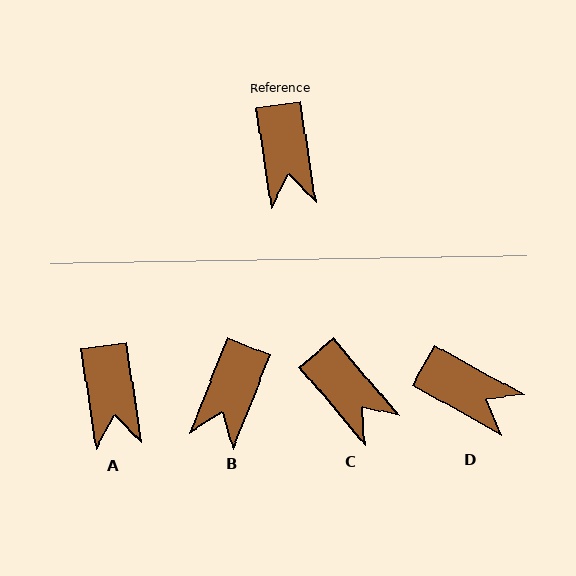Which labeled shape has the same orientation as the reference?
A.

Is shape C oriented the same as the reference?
No, it is off by about 31 degrees.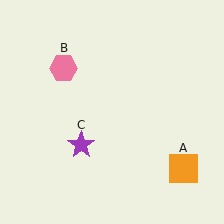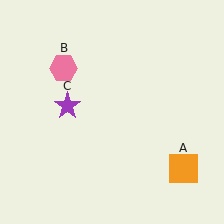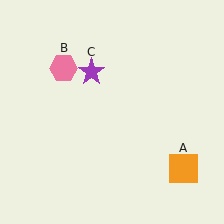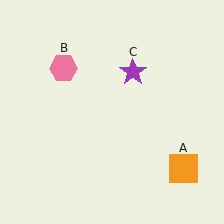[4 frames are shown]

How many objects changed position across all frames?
1 object changed position: purple star (object C).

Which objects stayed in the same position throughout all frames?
Orange square (object A) and pink hexagon (object B) remained stationary.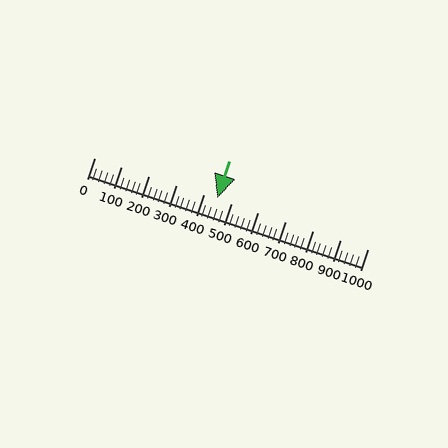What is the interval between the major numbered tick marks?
The major tick marks are spaced 100 units apart.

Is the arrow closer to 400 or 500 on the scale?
The arrow is closer to 400.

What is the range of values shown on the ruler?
The ruler shows values from 0 to 1000.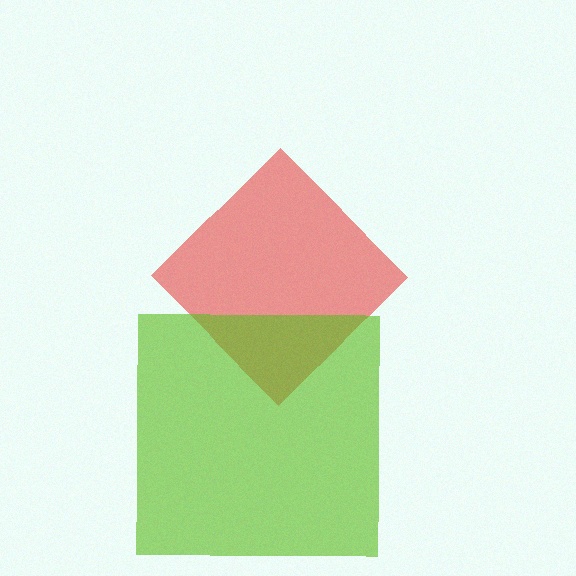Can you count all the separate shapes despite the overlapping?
Yes, there are 2 separate shapes.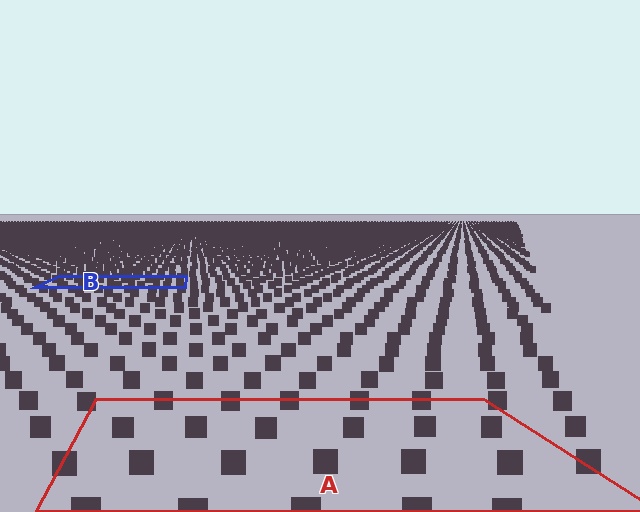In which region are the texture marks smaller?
The texture marks are smaller in region B, because it is farther away.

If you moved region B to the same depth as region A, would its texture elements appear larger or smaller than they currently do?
They would appear larger. At a closer depth, the same texture elements are projected at a bigger on-screen size.